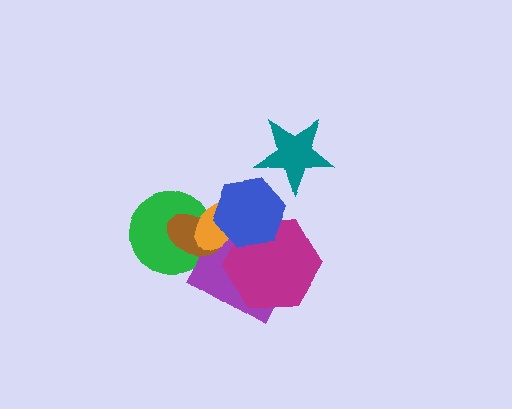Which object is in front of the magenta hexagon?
The blue hexagon is in front of the magenta hexagon.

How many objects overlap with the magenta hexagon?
3 objects overlap with the magenta hexagon.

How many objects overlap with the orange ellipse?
5 objects overlap with the orange ellipse.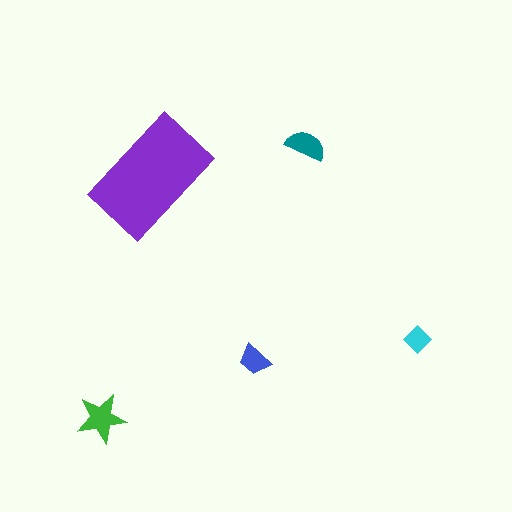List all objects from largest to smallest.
The purple rectangle, the green star, the teal semicircle, the blue trapezoid, the cyan diamond.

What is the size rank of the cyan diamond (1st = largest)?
5th.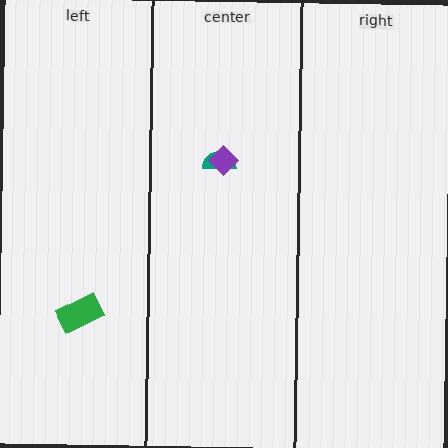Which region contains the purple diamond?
The center region.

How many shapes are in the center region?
2.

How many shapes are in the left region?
1.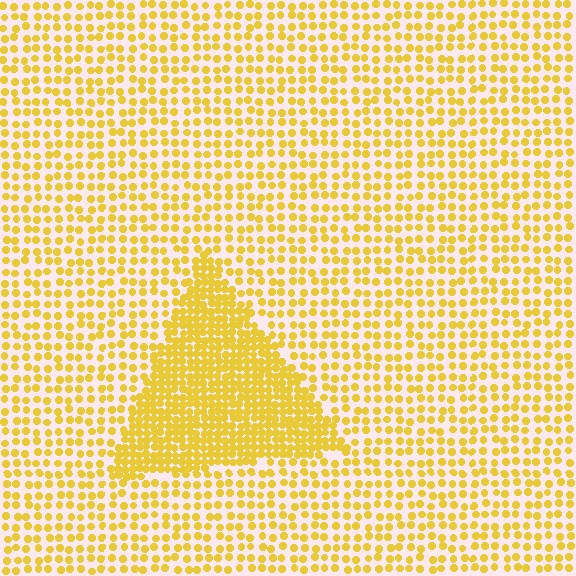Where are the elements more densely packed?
The elements are more densely packed inside the triangle boundary.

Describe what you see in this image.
The image contains small yellow elements arranged at two different densities. A triangle-shaped region is visible where the elements are more densely packed than the surrounding area.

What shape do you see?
I see a triangle.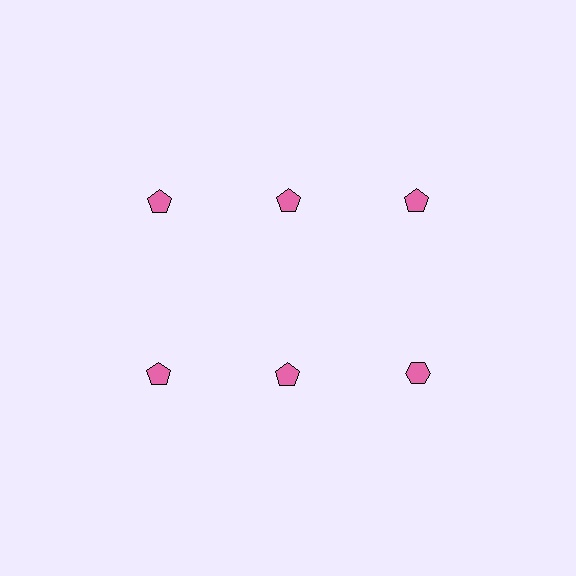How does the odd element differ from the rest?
It has a different shape: hexagon instead of pentagon.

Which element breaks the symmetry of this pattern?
The pink hexagon in the second row, center column breaks the symmetry. All other shapes are pink pentagons.